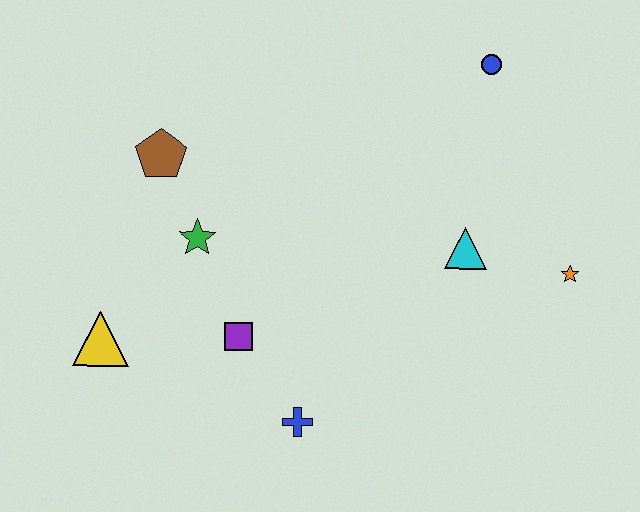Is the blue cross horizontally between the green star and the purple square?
No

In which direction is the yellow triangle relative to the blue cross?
The yellow triangle is to the left of the blue cross.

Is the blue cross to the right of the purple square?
Yes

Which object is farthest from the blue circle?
The yellow triangle is farthest from the blue circle.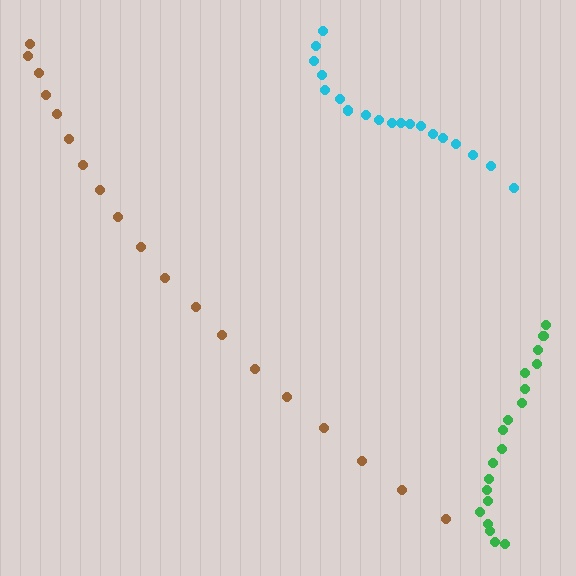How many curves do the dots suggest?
There are 3 distinct paths.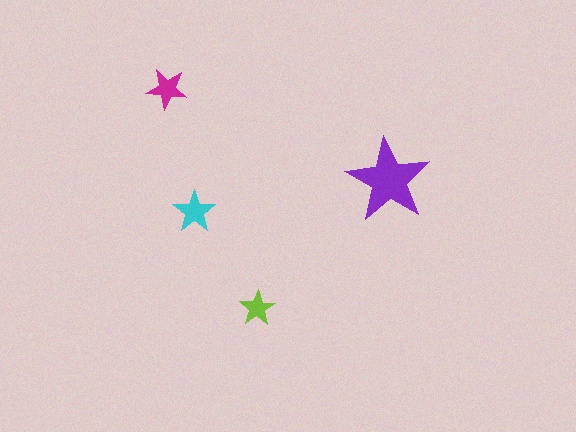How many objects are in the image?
There are 4 objects in the image.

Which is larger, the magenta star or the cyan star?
The cyan one.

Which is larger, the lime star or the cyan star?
The cyan one.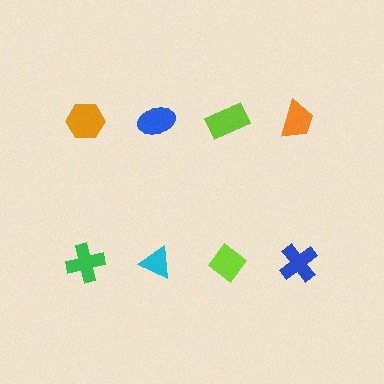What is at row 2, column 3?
A lime diamond.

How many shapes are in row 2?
4 shapes.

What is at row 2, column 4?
A blue cross.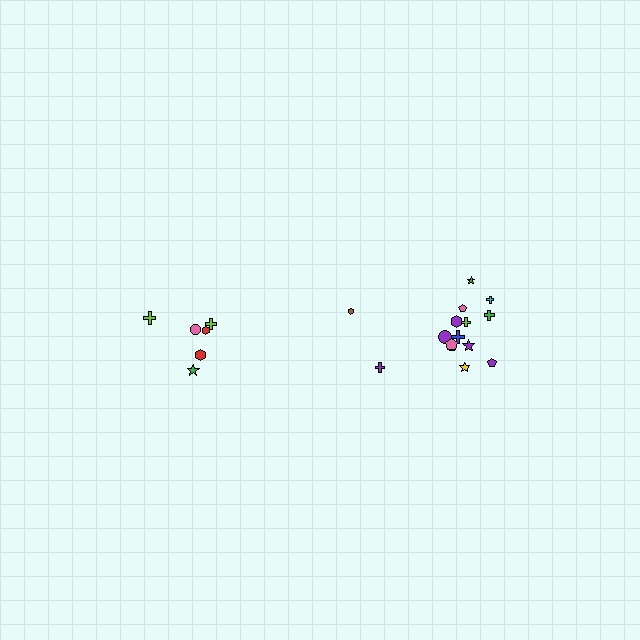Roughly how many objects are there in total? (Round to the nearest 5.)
Roughly 20 objects in total.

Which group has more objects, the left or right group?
The right group.